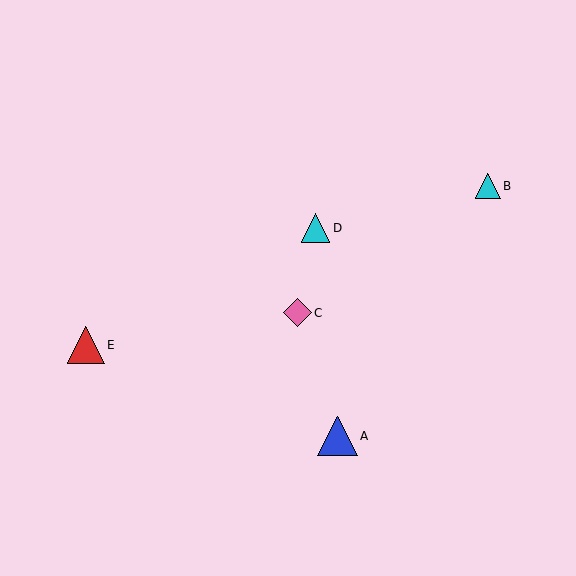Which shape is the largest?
The blue triangle (labeled A) is the largest.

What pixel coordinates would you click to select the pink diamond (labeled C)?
Click at (297, 313) to select the pink diamond C.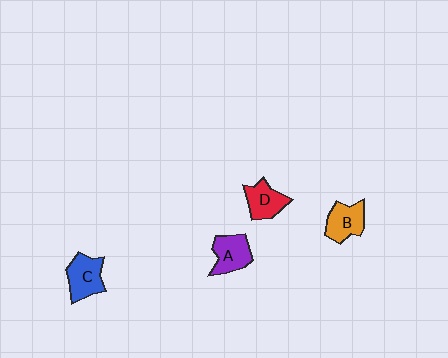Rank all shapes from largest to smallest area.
From largest to smallest: C (blue), A (purple), B (orange), D (red).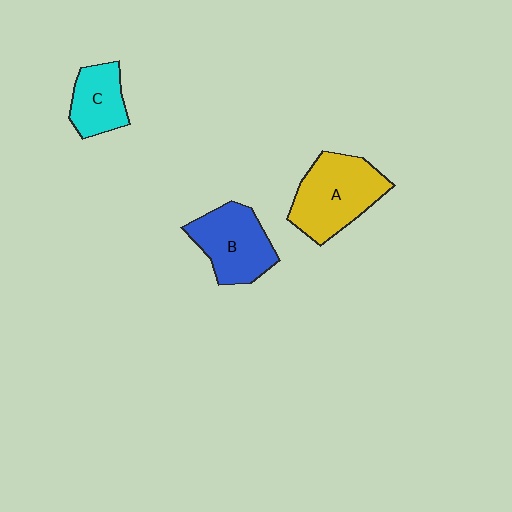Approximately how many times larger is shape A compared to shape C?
Approximately 1.7 times.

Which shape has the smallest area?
Shape C (cyan).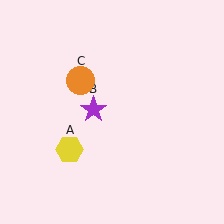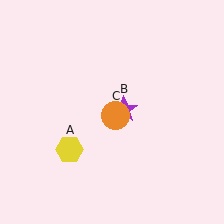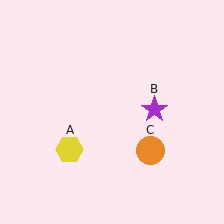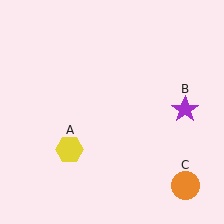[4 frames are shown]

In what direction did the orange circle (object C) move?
The orange circle (object C) moved down and to the right.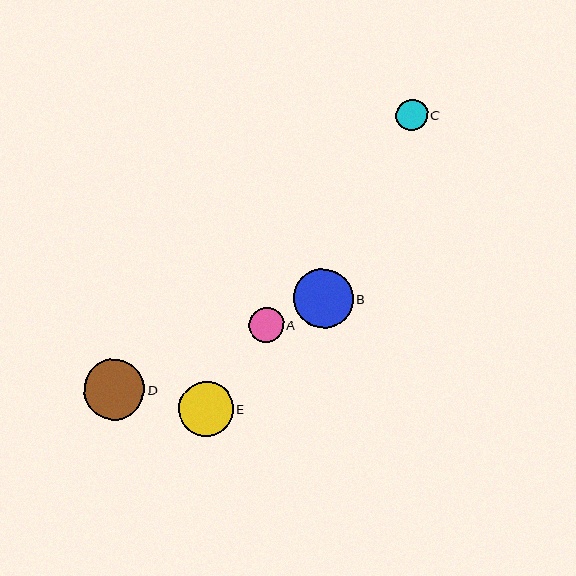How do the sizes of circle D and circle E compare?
Circle D and circle E are approximately the same size.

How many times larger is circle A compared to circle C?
Circle A is approximately 1.1 times the size of circle C.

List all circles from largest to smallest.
From largest to smallest: D, B, E, A, C.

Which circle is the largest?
Circle D is the largest with a size of approximately 61 pixels.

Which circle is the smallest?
Circle C is the smallest with a size of approximately 32 pixels.